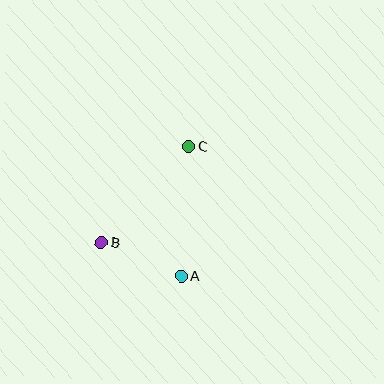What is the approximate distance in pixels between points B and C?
The distance between B and C is approximately 130 pixels.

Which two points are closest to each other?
Points A and B are closest to each other.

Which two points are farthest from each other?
Points A and C are farthest from each other.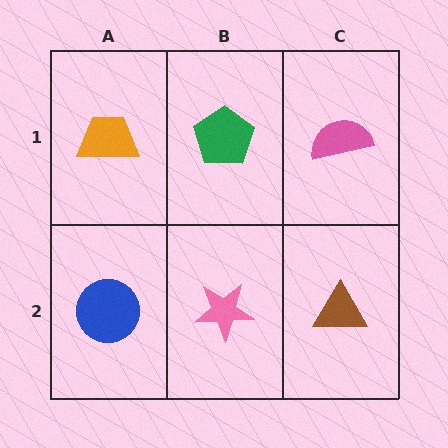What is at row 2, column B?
A pink star.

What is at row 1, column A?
An orange trapezoid.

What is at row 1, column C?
A pink semicircle.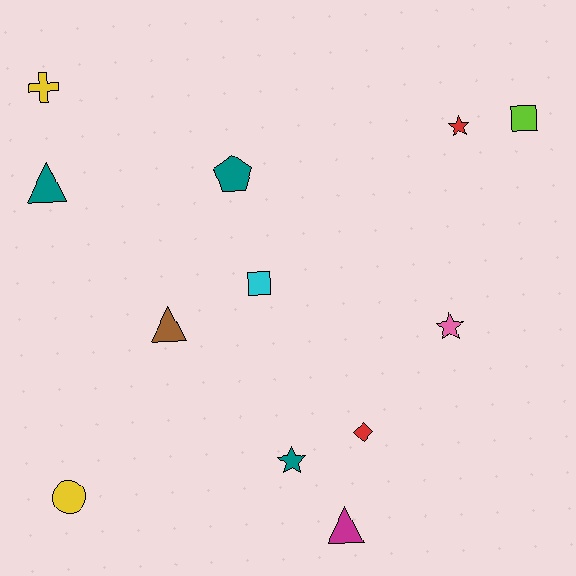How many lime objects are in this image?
There is 1 lime object.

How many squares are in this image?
There are 2 squares.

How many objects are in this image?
There are 12 objects.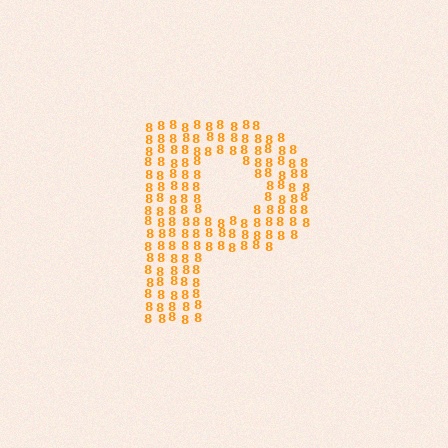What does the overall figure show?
The overall figure shows the letter P.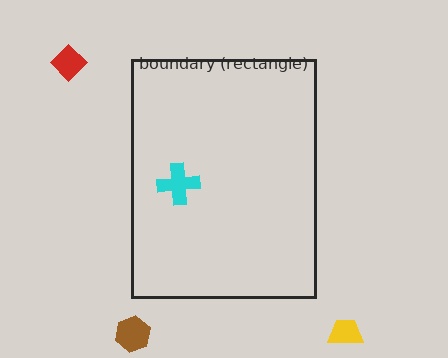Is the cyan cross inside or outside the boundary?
Inside.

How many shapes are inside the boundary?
1 inside, 3 outside.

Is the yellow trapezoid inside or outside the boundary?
Outside.